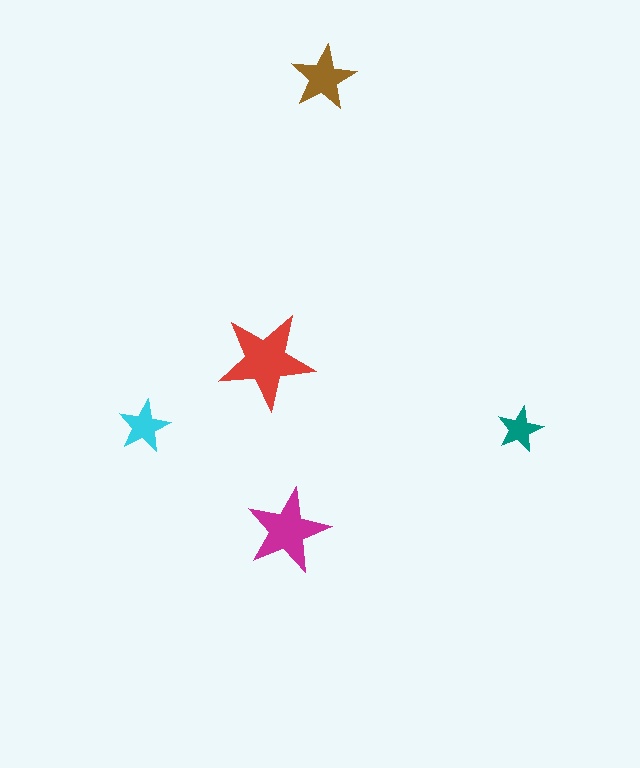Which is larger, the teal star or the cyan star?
The cyan one.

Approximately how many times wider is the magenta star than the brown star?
About 1.5 times wider.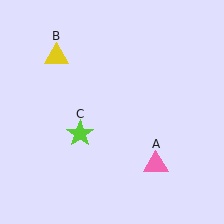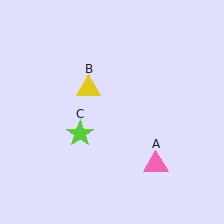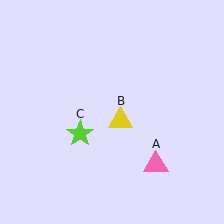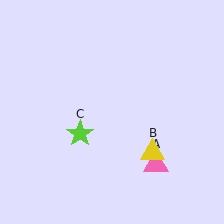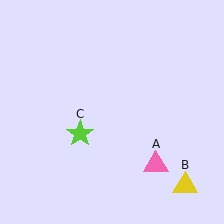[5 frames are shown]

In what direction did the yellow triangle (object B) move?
The yellow triangle (object B) moved down and to the right.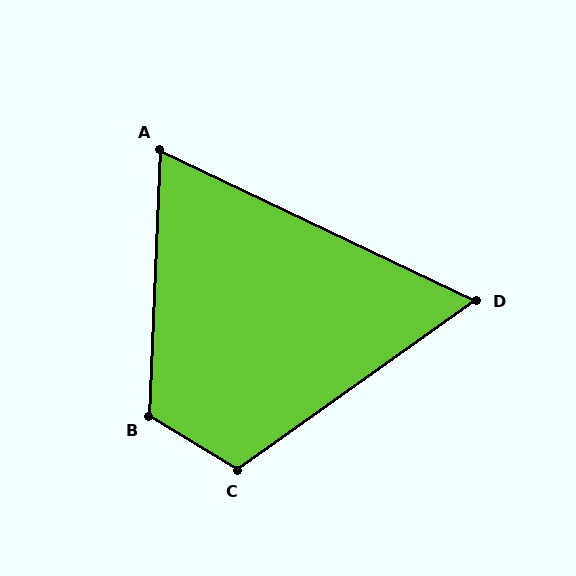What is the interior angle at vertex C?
Approximately 113 degrees (obtuse).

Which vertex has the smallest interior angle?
D, at approximately 61 degrees.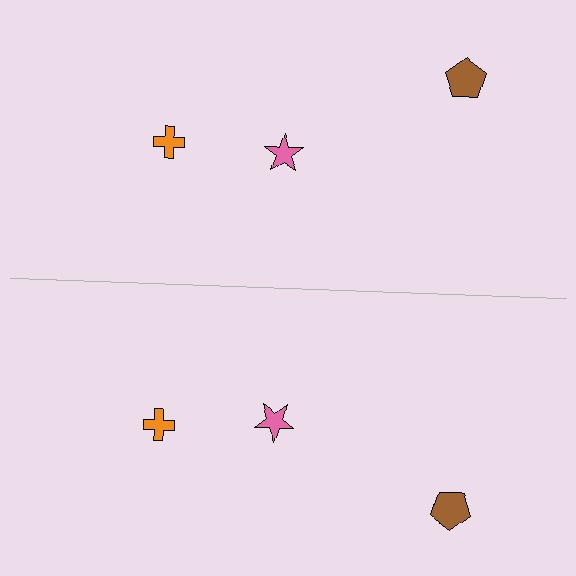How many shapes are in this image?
There are 6 shapes in this image.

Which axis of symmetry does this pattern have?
The pattern has a horizontal axis of symmetry running through the center of the image.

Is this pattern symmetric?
Yes, this pattern has bilateral (reflection) symmetry.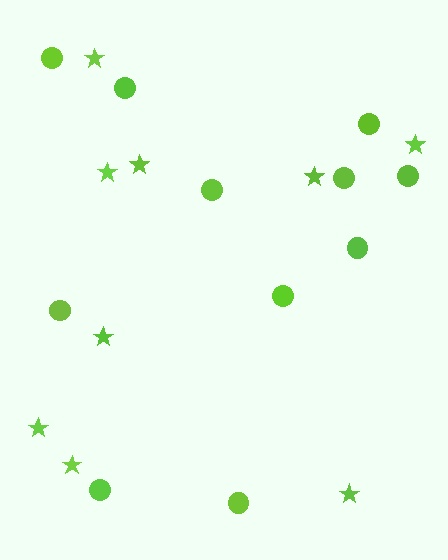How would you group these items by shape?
There are 2 groups: one group of circles (11) and one group of stars (9).